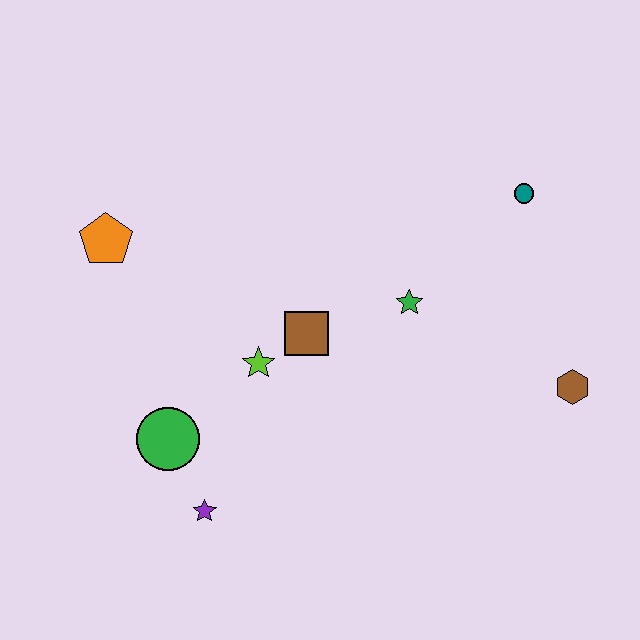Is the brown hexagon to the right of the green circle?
Yes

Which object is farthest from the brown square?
The brown hexagon is farthest from the brown square.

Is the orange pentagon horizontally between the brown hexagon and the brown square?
No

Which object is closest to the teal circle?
The green star is closest to the teal circle.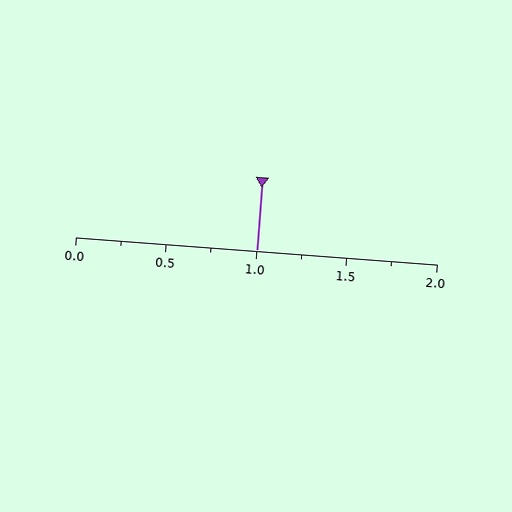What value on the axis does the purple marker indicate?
The marker indicates approximately 1.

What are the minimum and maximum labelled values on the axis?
The axis runs from 0.0 to 2.0.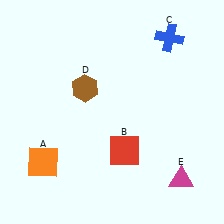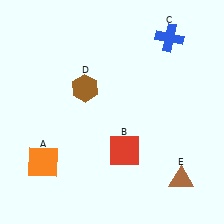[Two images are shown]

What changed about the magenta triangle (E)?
In Image 1, E is magenta. In Image 2, it changed to brown.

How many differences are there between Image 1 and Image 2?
There is 1 difference between the two images.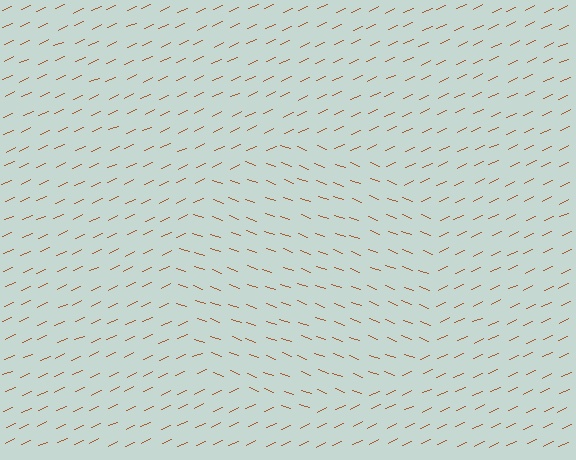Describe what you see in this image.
The image is filled with small brown line segments. A circle region in the image has lines oriented differently from the surrounding lines, creating a visible texture boundary.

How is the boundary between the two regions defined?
The boundary is defined purely by a change in line orientation (approximately 45 degrees difference). All lines are the same color and thickness.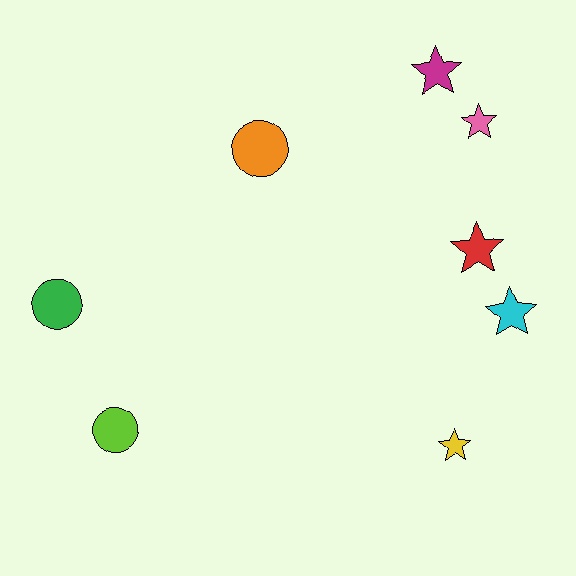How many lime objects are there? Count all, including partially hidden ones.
There is 1 lime object.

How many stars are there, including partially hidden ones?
There are 5 stars.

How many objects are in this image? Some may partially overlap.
There are 8 objects.